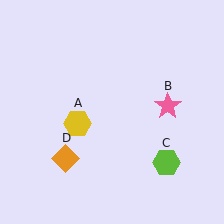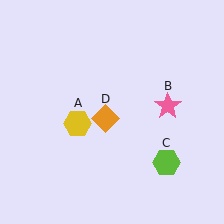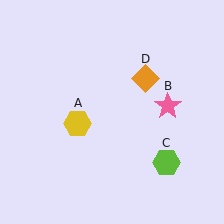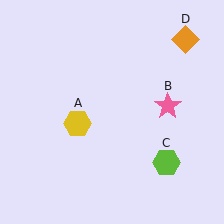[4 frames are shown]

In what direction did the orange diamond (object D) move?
The orange diamond (object D) moved up and to the right.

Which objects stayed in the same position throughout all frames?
Yellow hexagon (object A) and pink star (object B) and lime hexagon (object C) remained stationary.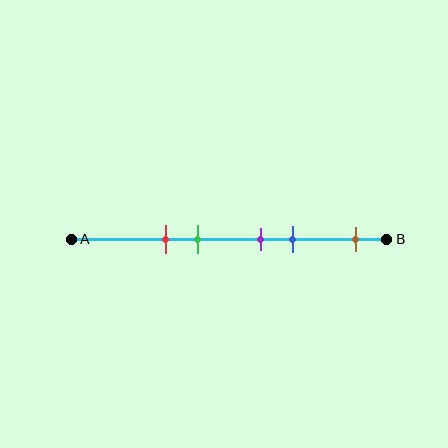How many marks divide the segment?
There are 5 marks dividing the segment.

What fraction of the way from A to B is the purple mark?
The purple mark is approximately 60% (0.6) of the way from A to B.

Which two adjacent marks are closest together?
The purple and blue marks are the closest adjacent pair.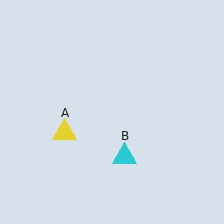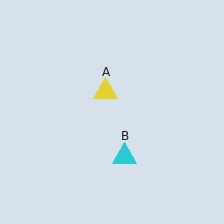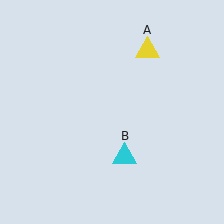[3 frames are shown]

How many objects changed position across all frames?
1 object changed position: yellow triangle (object A).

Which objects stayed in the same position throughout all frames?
Cyan triangle (object B) remained stationary.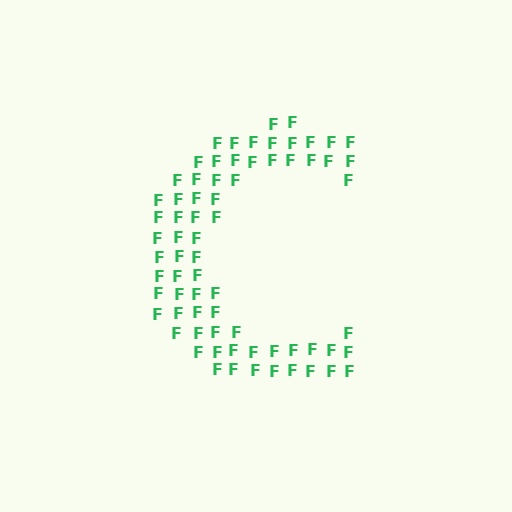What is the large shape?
The large shape is the letter C.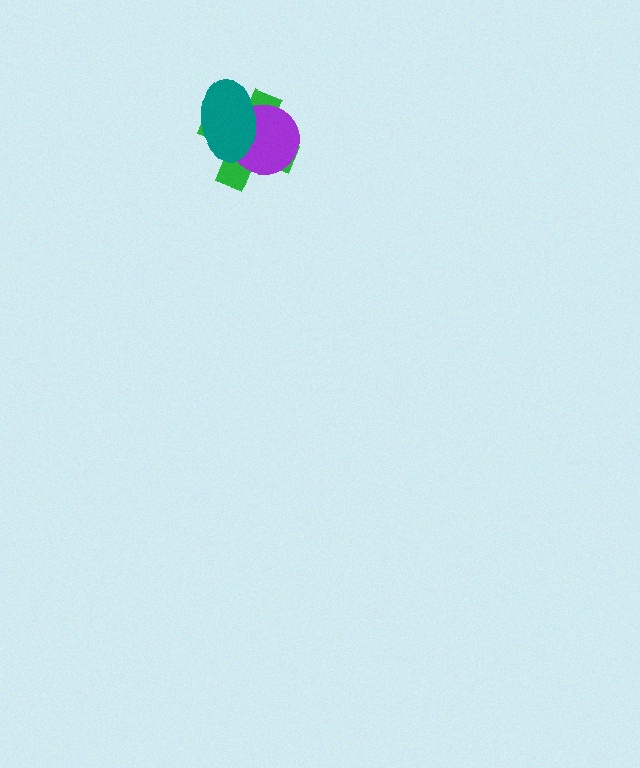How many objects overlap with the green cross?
2 objects overlap with the green cross.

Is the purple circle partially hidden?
Yes, it is partially covered by another shape.